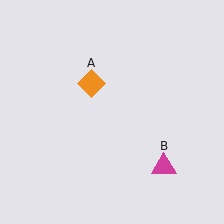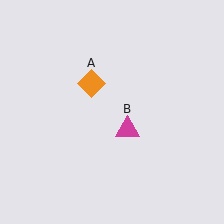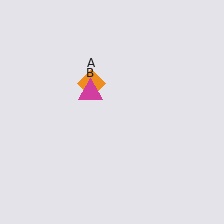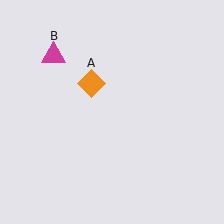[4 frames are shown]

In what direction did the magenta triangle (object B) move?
The magenta triangle (object B) moved up and to the left.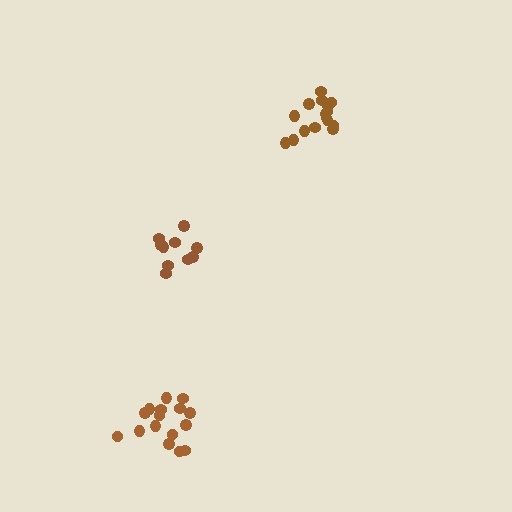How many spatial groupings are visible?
There are 3 spatial groupings.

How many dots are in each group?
Group 1: 10 dots, Group 2: 16 dots, Group 3: 16 dots (42 total).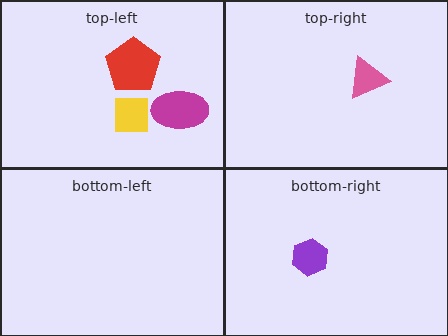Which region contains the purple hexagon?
The bottom-right region.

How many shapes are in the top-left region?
3.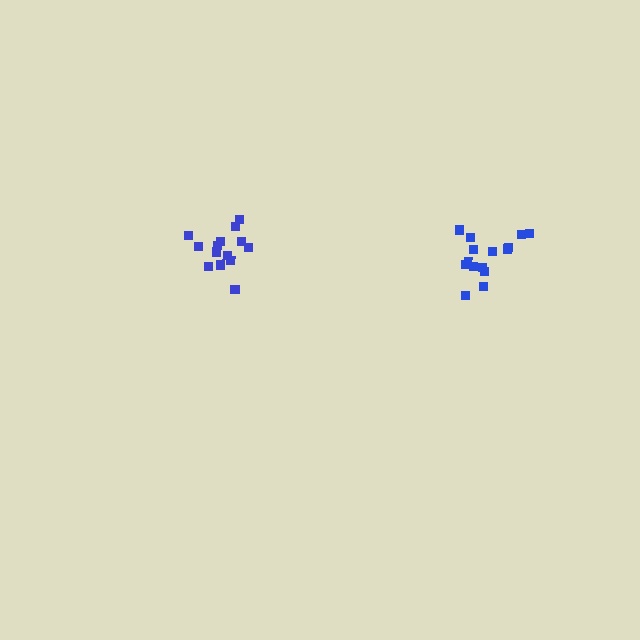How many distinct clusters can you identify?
There are 2 distinct clusters.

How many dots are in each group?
Group 1: 14 dots, Group 2: 15 dots (29 total).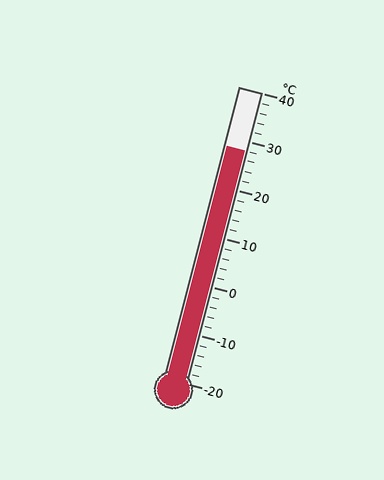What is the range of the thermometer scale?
The thermometer scale ranges from -20°C to 40°C.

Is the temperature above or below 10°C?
The temperature is above 10°C.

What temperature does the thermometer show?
The thermometer shows approximately 28°C.